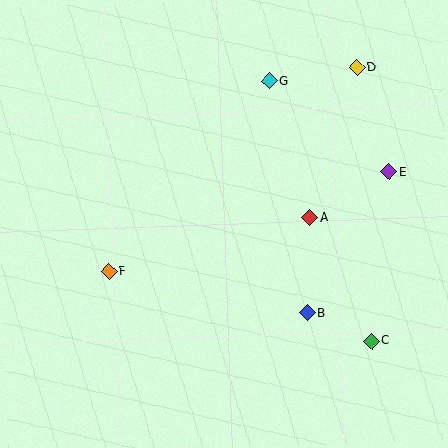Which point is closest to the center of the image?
Point A at (310, 218) is closest to the center.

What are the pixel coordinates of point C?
Point C is at (372, 341).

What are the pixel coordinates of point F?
Point F is at (109, 272).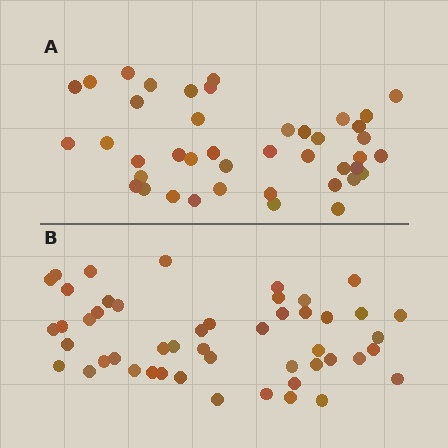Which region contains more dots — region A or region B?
Region B (the bottom region) has more dots.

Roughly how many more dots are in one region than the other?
Region B has roughly 8 or so more dots than region A.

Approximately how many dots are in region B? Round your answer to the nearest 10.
About 50 dots. (The exact count is 49, which rounds to 50.)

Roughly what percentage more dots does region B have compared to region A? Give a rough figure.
About 15% more.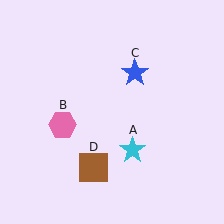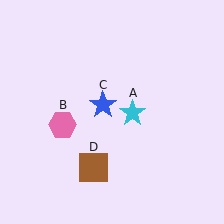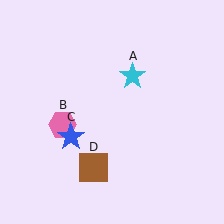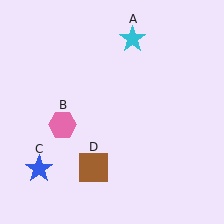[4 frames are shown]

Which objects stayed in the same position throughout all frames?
Pink hexagon (object B) and brown square (object D) remained stationary.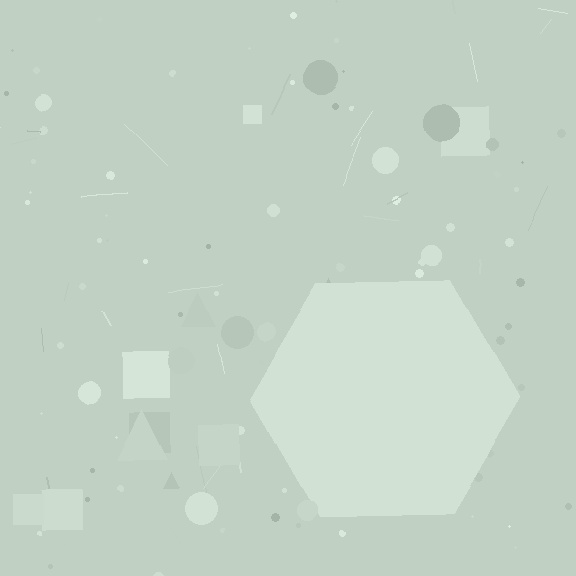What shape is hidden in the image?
A hexagon is hidden in the image.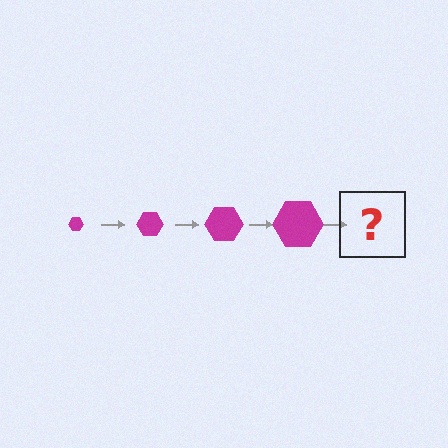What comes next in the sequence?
The next element should be a magenta hexagon, larger than the previous one.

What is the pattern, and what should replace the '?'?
The pattern is that the hexagon gets progressively larger each step. The '?' should be a magenta hexagon, larger than the previous one.